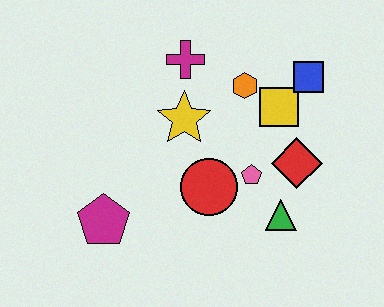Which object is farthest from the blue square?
The magenta pentagon is farthest from the blue square.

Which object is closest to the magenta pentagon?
The red circle is closest to the magenta pentagon.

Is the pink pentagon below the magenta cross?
Yes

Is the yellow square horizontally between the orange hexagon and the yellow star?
No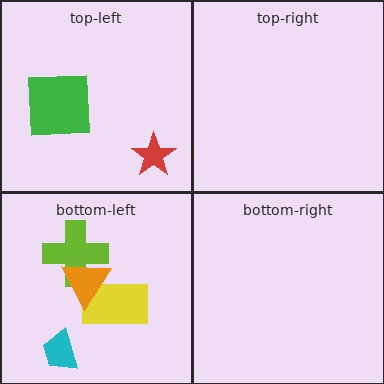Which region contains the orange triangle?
The bottom-left region.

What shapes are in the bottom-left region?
The lime cross, the yellow rectangle, the cyan trapezoid, the orange triangle.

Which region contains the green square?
The top-left region.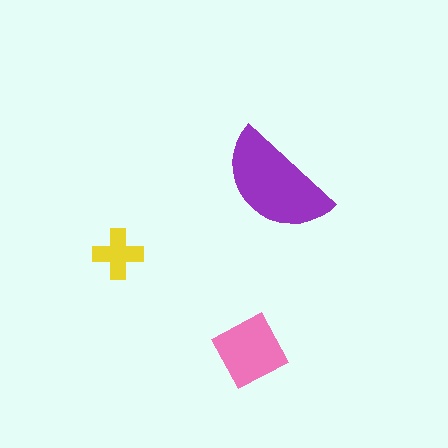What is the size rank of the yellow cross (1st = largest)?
3rd.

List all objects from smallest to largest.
The yellow cross, the pink diamond, the purple semicircle.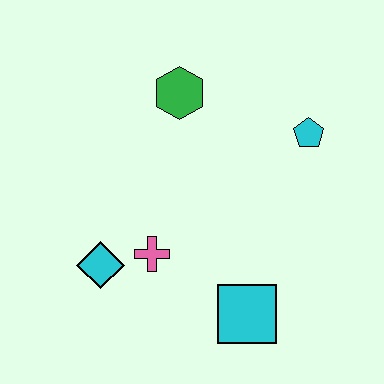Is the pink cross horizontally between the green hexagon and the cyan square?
No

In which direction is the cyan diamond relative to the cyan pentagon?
The cyan diamond is to the left of the cyan pentagon.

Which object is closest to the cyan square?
The pink cross is closest to the cyan square.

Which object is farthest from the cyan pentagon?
The cyan diamond is farthest from the cyan pentagon.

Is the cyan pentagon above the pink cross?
Yes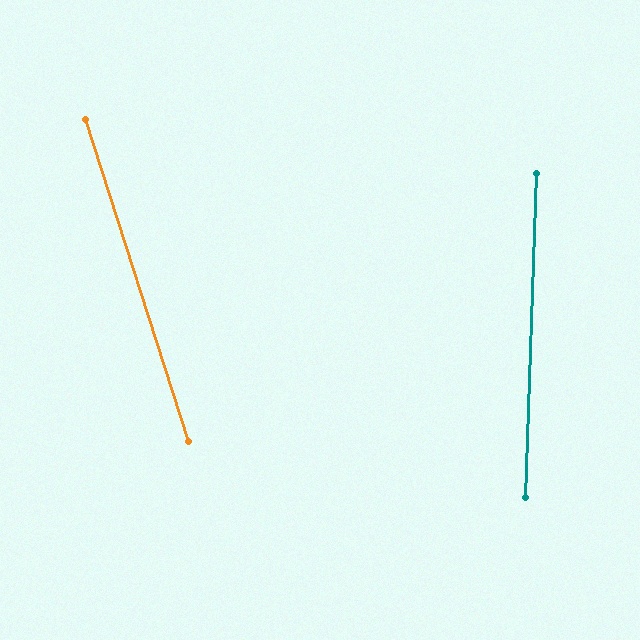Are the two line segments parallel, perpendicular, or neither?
Neither parallel nor perpendicular — they differ by about 20°.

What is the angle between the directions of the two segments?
Approximately 20 degrees.